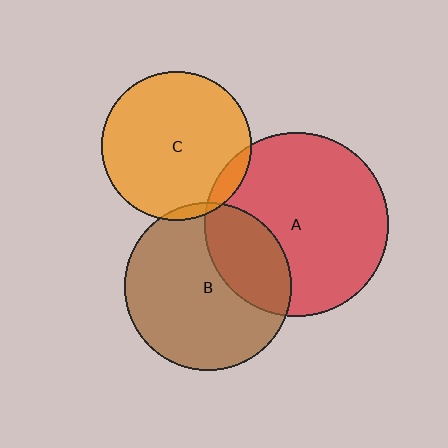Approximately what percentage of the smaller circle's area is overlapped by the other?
Approximately 10%.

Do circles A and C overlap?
Yes.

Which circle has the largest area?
Circle A (red).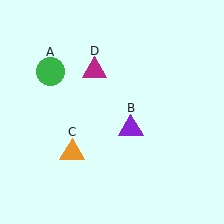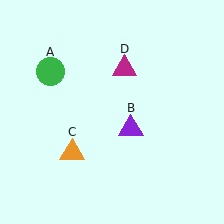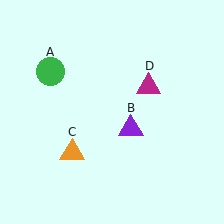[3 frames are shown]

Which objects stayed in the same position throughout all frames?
Green circle (object A) and purple triangle (object B) and orange triangle (object C) remained stationary.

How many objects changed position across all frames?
1 object changed position: magenta triangle (object D).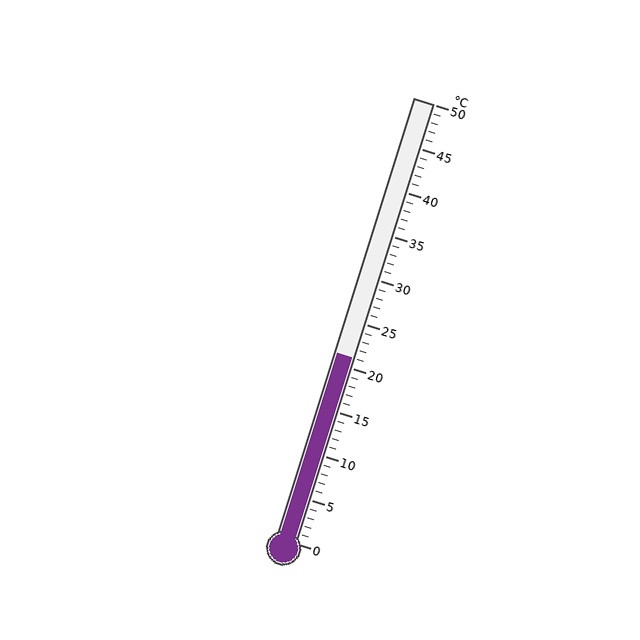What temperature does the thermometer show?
The thermometer shows approximately 21°C.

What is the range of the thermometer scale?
The thermometer scale ranges from 0°C to 50°C.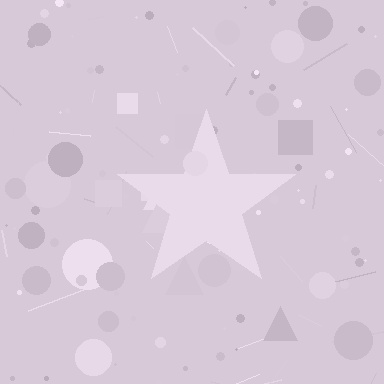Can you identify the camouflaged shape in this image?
The camouflaged shape is a star.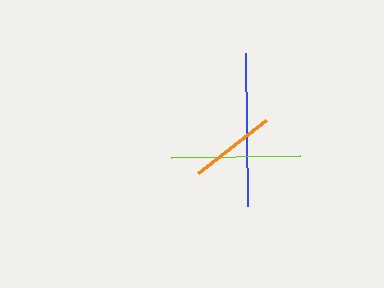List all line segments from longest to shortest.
From longest to shortest: blue, lime, orange.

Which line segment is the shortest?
The orange line is the shortest at approximately 86 pixels.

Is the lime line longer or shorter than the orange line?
The lime line is longer than the orange line.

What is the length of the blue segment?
The blue segment is approximately 153 pixels long.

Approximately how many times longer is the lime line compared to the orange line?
The lime line is approximately 1.5 times the length of the orange line.